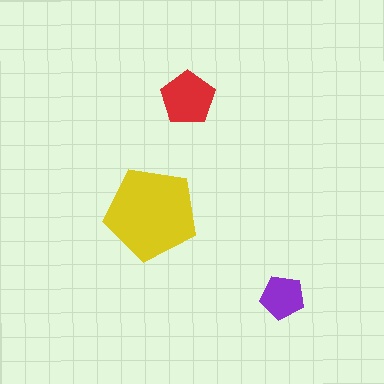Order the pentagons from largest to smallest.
the yellow one, the red one, the purple one.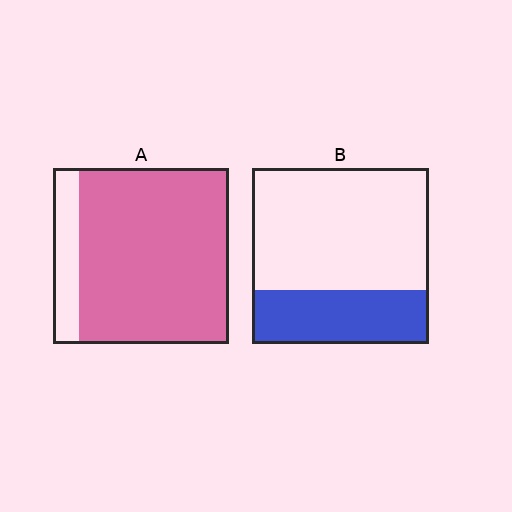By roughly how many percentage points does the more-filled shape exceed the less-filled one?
By roughly 55 percentage points (A over B).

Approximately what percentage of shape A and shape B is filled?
A is approximately 85% and B is approximately 30%.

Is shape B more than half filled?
No.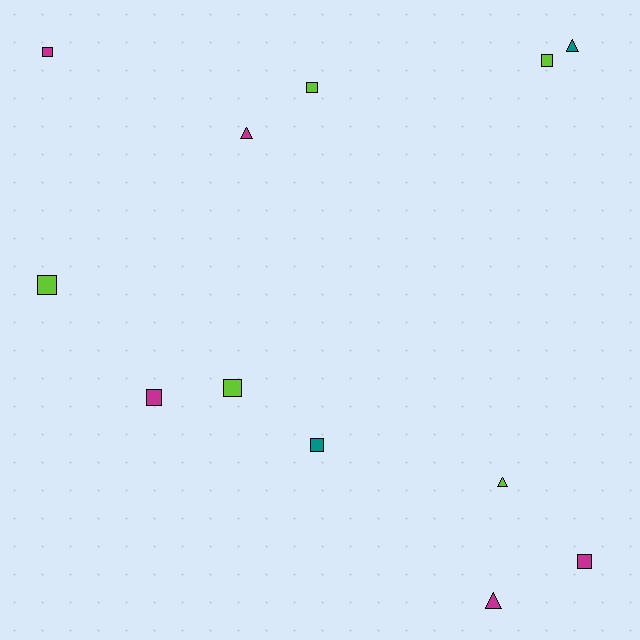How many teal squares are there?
There is 1 teal square.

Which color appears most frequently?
Magenta, with 5 objects.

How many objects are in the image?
There are 12 objects.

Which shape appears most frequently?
Square, with 8 objects.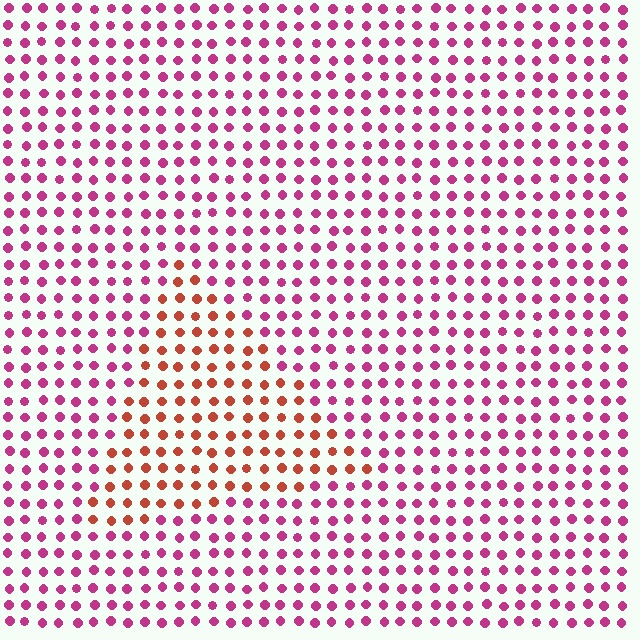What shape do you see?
I see a triangle.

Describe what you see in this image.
The image is filled with small magenta elements in a uniform arrangement. A triangle-shaped region is visible where the elements are tinted to a slightly different hue, forming a subtle color boundary.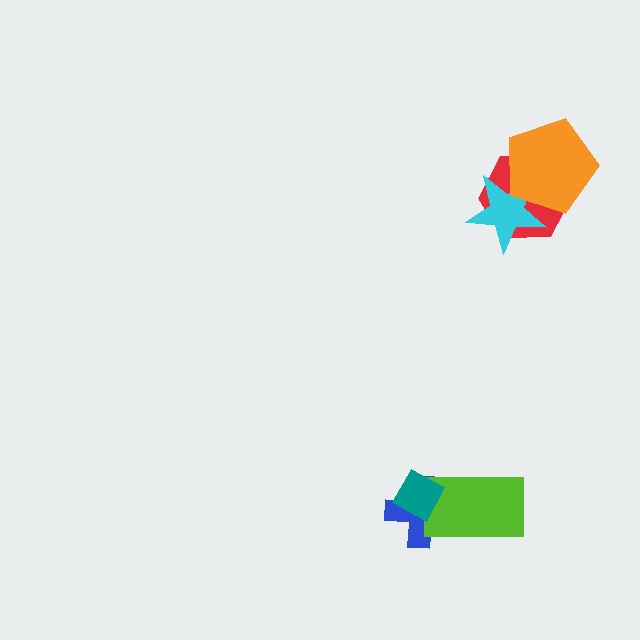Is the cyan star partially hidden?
Yes, it is partially covered by another shape.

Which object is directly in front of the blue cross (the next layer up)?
The lime rectangle is directly in front of the blue cross.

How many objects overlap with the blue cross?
2 objects overlap with the blue cross.